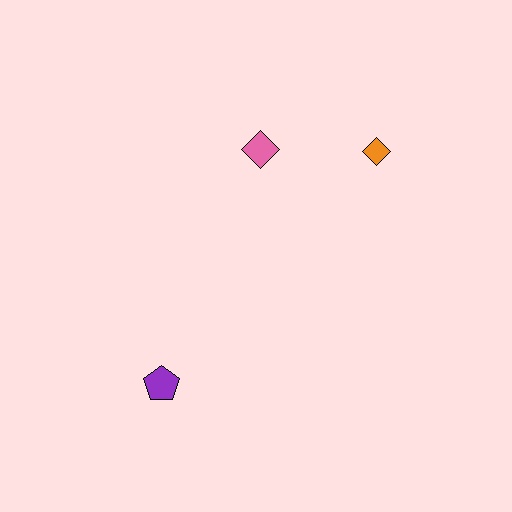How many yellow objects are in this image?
There are no yellow objects.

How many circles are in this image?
There are no circles.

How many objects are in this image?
There are 3 objects.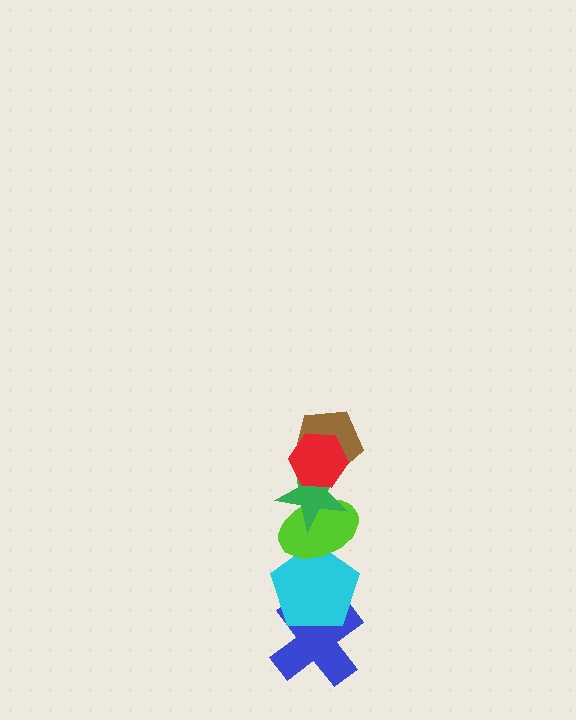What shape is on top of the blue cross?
The cyan pentagon is on top of the blue cross.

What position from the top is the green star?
The green star is 3rd from the top.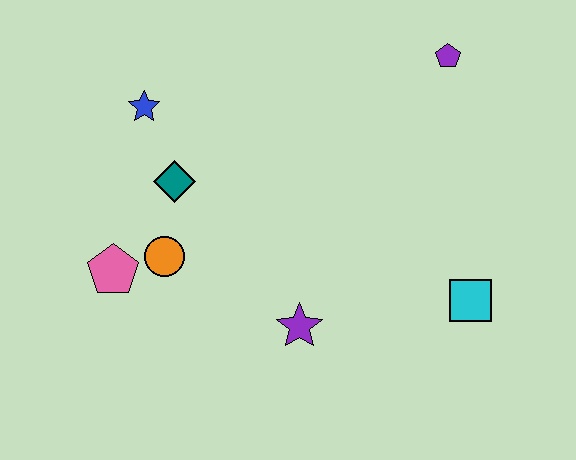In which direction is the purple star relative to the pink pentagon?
The purple star is to the right of the pink pentagon.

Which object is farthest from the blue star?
The cyan square is farthest from the blue star.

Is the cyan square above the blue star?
No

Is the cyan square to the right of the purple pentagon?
Yes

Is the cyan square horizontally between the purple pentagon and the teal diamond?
No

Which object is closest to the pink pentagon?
The orange circle is closest to the pink pentagon.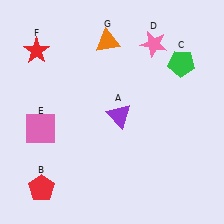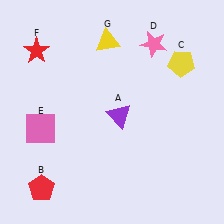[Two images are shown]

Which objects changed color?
C changed from green to yellow. G changed from orange to yellow.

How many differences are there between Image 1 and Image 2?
There are 2 differences between the two images.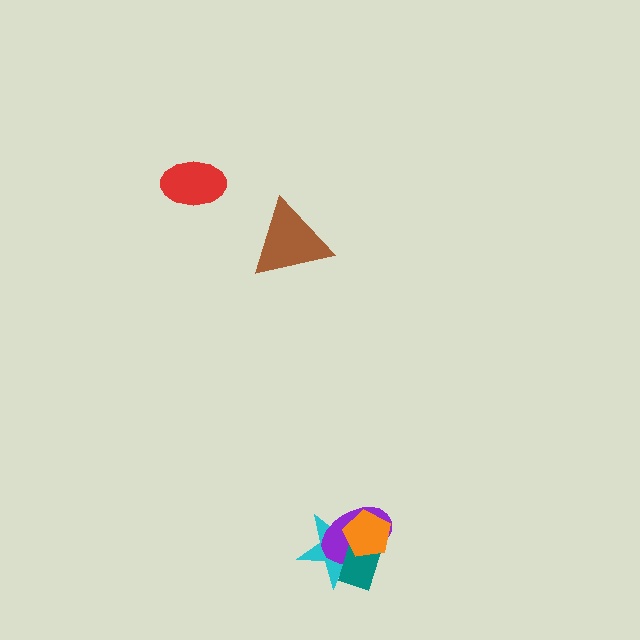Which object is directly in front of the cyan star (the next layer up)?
The purple ellipse is directly in front of the cyan star.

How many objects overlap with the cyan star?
3 objects overlap with the cyan star.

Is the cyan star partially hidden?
Yes, it is partially covered by another shape.